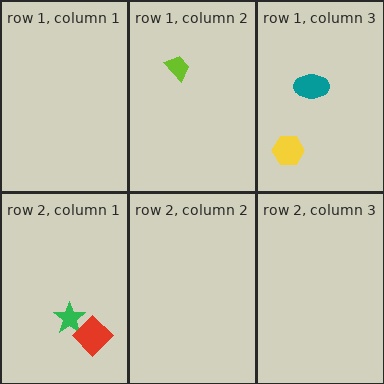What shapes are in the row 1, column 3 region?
The teal ellipse, the yellow hexagon.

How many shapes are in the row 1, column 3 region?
2.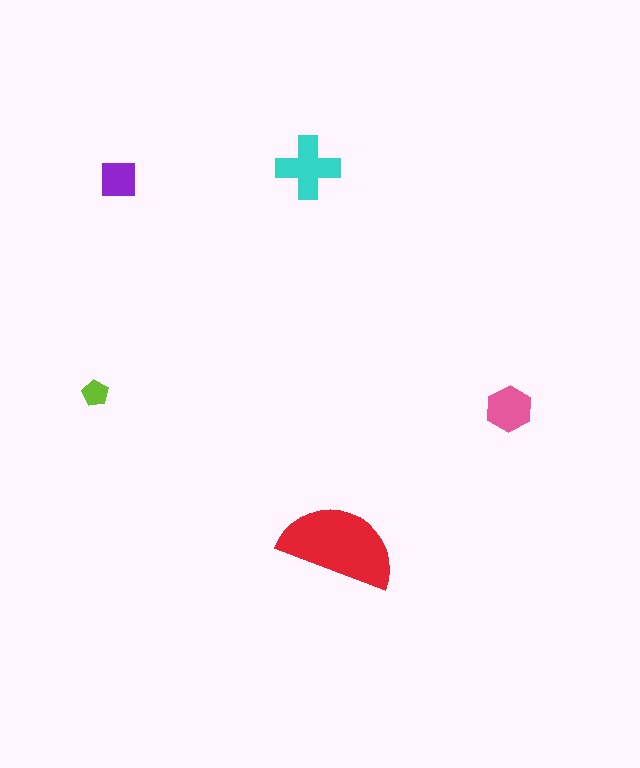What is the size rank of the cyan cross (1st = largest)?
2nd.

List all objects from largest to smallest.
The red semicircle, the cyan cross, the pink hexagon, the purple square, the lime pentagon.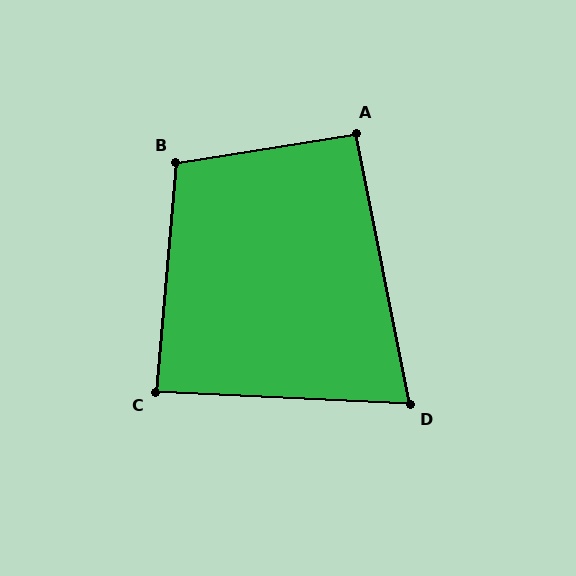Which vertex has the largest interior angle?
B, at approximately 104 degrees.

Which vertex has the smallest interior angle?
D, at approximately 76 degrees.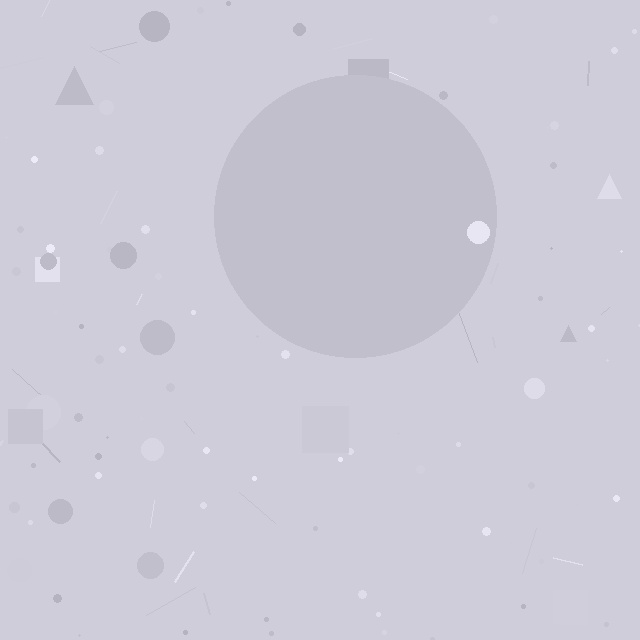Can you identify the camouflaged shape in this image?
The camouflaged shape is a circle.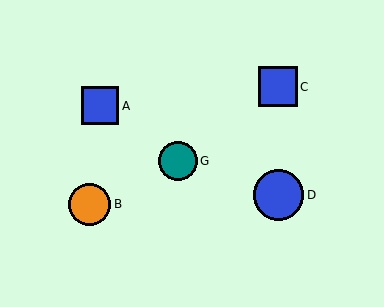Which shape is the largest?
The blue circle (labeled D) is the largest.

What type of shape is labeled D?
Shape D is a blue circle.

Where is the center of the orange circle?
The center of the orange circle is at (90, 204).